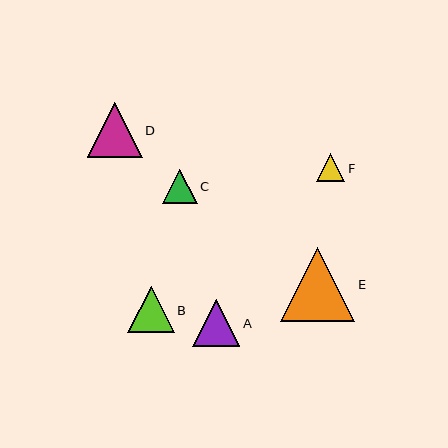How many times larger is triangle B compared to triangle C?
Triangle B is approximately 1.4 times the size of triangle C.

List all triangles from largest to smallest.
From largest to smallest: E, D, A, B, C, F.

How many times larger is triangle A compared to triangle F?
Triangle A is approximately 1.6 times the size of triangle F.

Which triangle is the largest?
Triangle E is the largest with a size of approximately 74 pixels.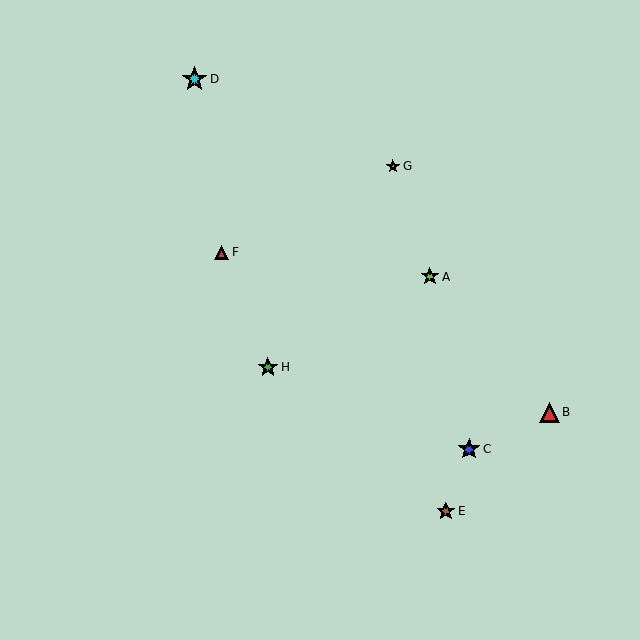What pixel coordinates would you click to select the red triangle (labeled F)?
Click at (222, 252) to select the red triangle F.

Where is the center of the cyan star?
The center of the cyan star is at (195, 79).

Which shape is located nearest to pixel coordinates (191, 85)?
The cyan star (labeled D) at (195, 79) is nearest to that location.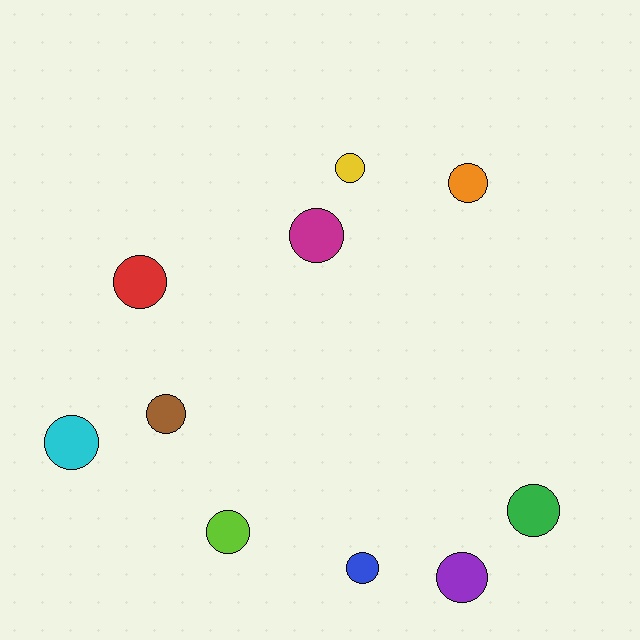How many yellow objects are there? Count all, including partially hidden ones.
There is 1 yellow object.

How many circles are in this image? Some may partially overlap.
There are 10 circles.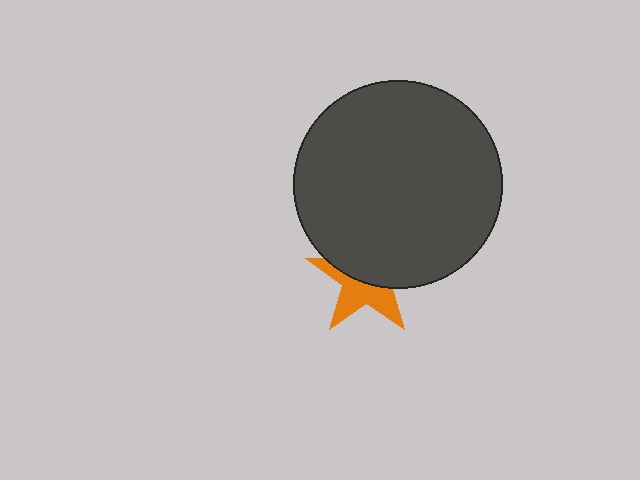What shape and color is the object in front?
The object in front is a dark gray circle.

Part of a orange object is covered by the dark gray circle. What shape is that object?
It is a star.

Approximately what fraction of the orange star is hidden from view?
Roughly 53% of the orange star is hidden behind the dark gray circle.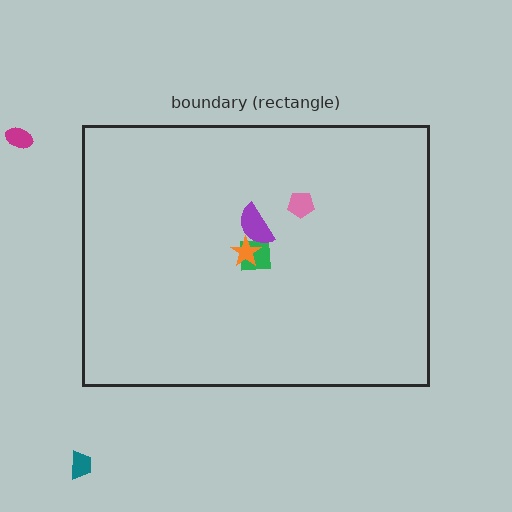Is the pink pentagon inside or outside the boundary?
Inside.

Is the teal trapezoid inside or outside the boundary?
Outside.